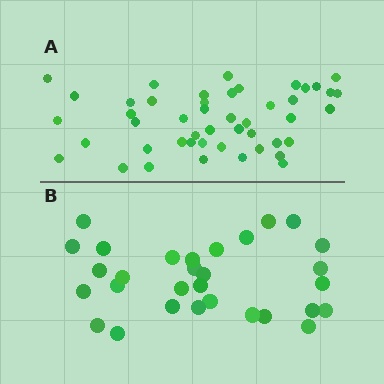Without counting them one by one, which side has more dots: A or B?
Region A (the top region) has more dots.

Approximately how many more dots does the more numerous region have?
Region A has approximately 15 more dots than region B.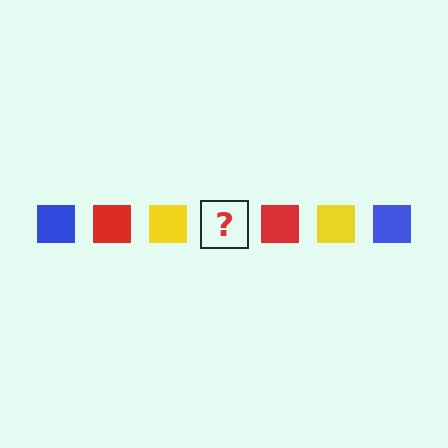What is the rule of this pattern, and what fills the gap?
The rule is that the pattern cycles through blue, red, yellow squares. The gap should be filled with a blue square.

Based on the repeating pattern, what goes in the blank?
The blank should be a blue square.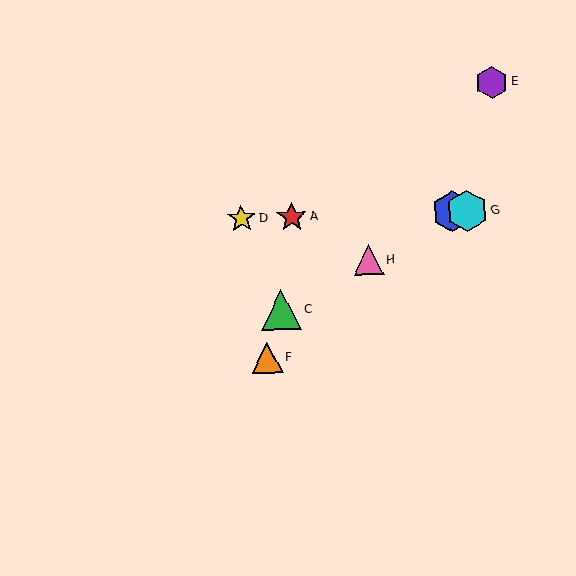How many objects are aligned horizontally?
4 objects (A, B, D, G) are aligned horizontally.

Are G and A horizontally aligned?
Yes, both are at y≈211.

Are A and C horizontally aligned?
No, A is at y≈217 and C is at y≈310.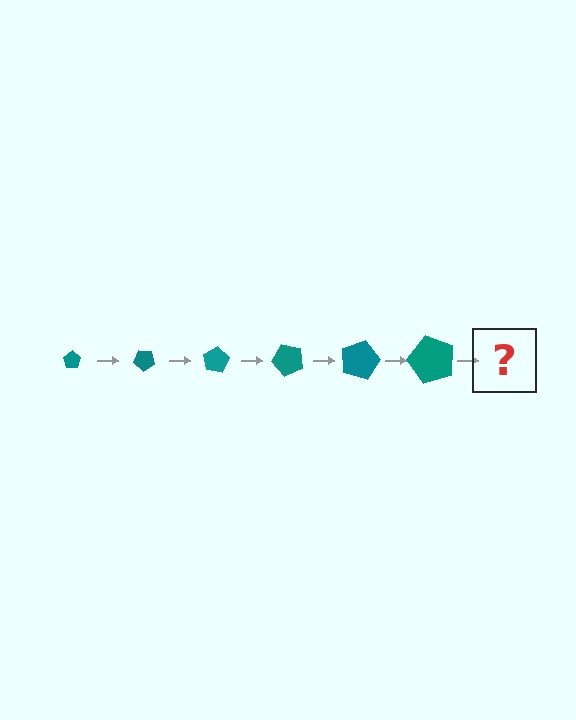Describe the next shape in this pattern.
It should be a pentagon, larger than the previous one and rotated 240 degrees from the start.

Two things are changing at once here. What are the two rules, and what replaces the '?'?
The two rules are that the pentagon grows larger each step and it rotates 40 degrees each step. The '?' should be a pentagon, larger than the previous one and rotated 240 degrees from the start.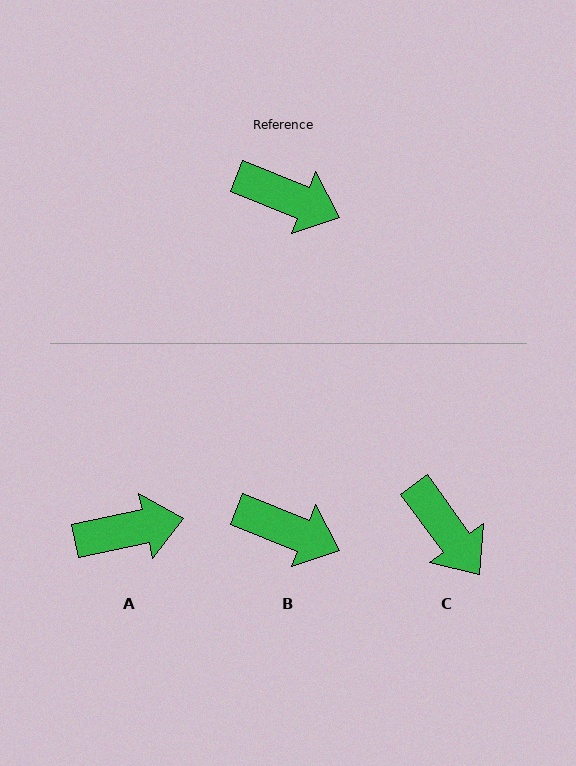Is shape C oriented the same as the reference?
No, it is off by about 32 degrees.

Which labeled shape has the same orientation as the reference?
B.